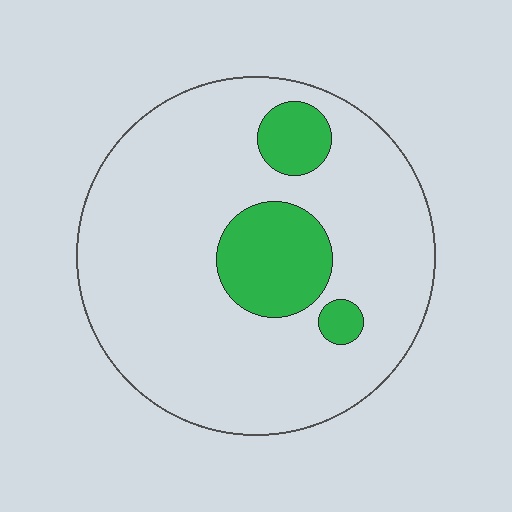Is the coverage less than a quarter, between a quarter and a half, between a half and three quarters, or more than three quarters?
Less than a quarter.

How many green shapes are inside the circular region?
3.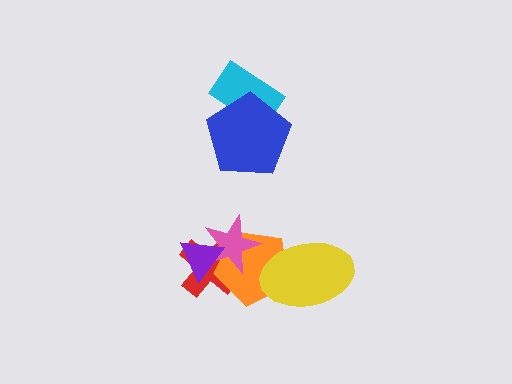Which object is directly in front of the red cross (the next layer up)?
The orange pentagon is directly in front of the red cross.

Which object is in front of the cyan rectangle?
The blue pentagon is in front of the cyan rectangle.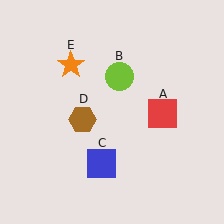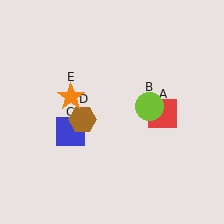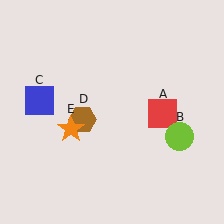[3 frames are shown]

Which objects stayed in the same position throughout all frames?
Red square (object A) and brown hexagon (object D) remained stationary.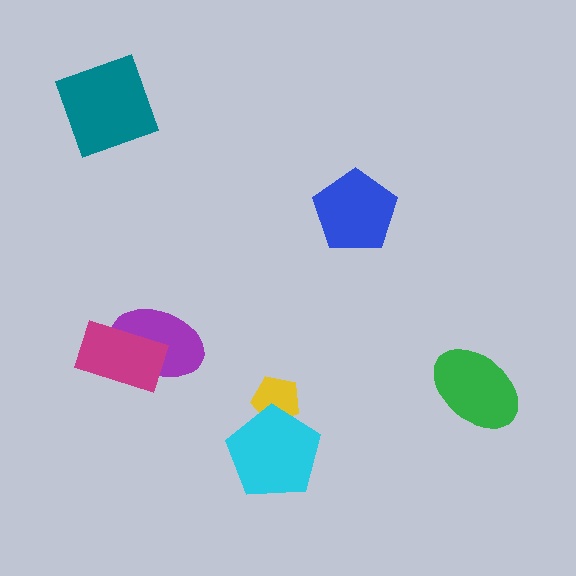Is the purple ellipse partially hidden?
Yes, it is partially covered by another shape.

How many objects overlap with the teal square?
0 objects overlap with the teal square.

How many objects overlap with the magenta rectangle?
1 object overlaps with the magenta rectangle.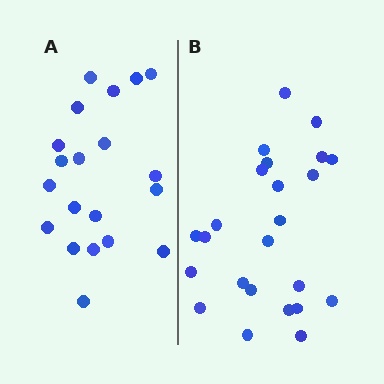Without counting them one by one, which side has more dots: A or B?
Region B (the right region) has more dots.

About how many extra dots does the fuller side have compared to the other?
Region B has about 4 more dots than region A.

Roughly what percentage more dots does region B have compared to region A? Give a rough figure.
About 20% more.